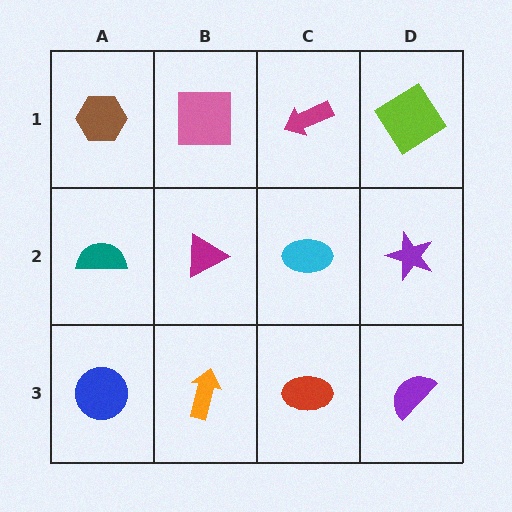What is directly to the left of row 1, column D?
A magenta arrow.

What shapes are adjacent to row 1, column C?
A cyan ellipse (row 2, column C), a pink square (row 1, column B), a lime diamond (row 1, column D).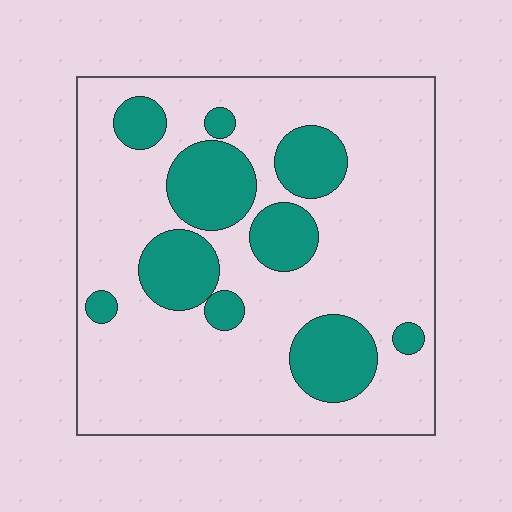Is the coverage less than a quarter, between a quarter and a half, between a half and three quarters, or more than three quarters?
Less than a quarter.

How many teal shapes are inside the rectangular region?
10.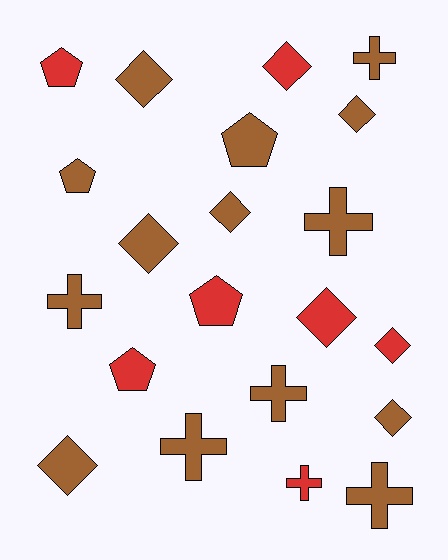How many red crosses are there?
There is 1 red cross.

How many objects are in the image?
There are 21 objects.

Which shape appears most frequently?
Diamond, with 9 objects.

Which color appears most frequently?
Brown, with 14 objects.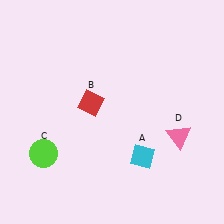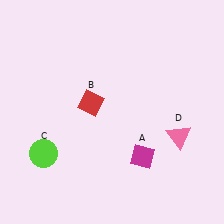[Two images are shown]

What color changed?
The diamond (A) changed from cyan in Image 1 to magenta in Image 2.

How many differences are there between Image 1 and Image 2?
There is 1 difference between the two images.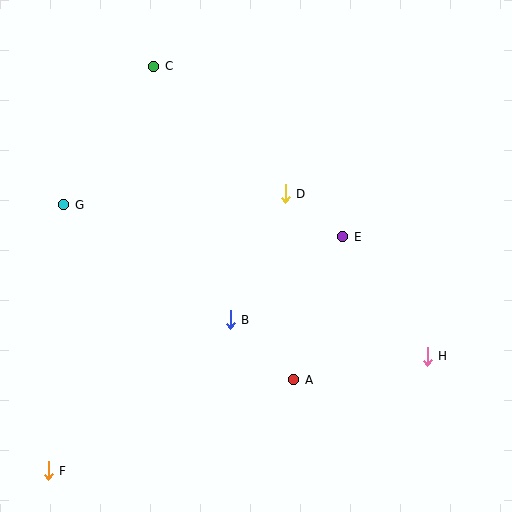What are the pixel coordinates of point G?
Point G is at (64, 205).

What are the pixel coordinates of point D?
Point D is at (285, 194).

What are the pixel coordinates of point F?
Point F is at (48, 471).